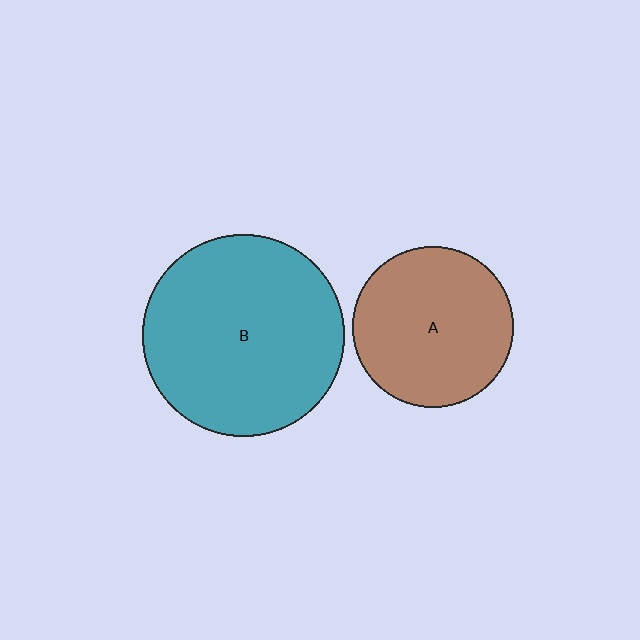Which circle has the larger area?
Circle B (teal).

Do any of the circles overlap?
No, none of the circles overlap.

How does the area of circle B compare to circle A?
Approximately 1.6 times.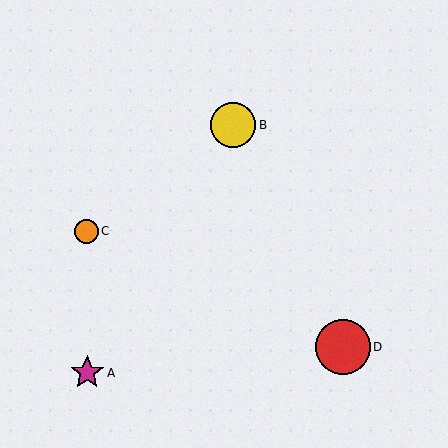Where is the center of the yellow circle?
The center of the yellow circle is at (233, 125).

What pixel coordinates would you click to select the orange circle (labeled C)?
Click at (86, 231) to select the orange circle C.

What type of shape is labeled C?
Shape C is an orange circle.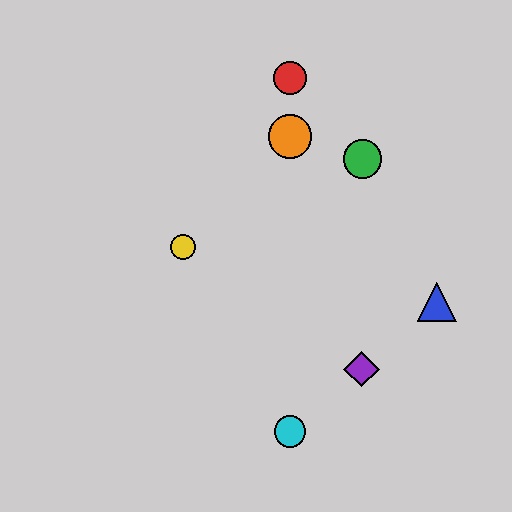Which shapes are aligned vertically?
The red circle, the orange circle, the cyan circle are aligned vertically.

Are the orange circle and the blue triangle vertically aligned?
No, the orange circle is at x≈290 and the blue triangle is at x≈437.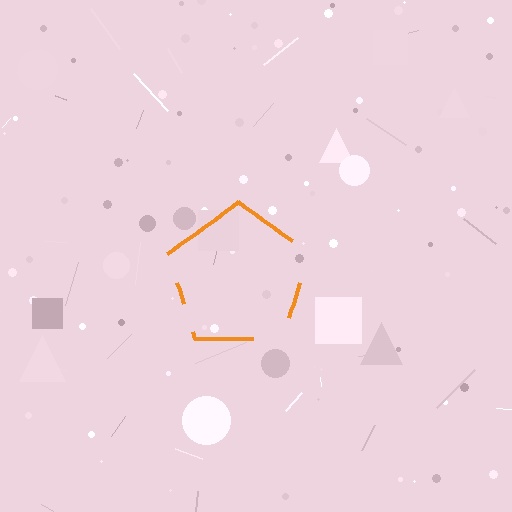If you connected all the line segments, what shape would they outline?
They would outline a pentagon.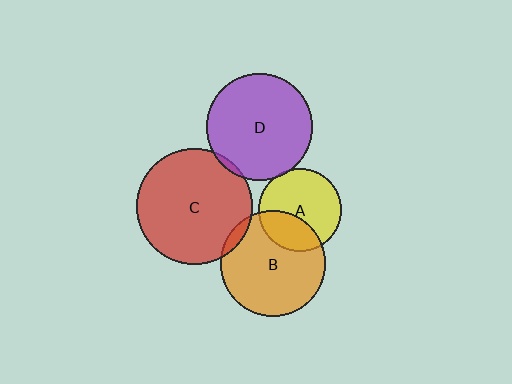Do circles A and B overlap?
Yes.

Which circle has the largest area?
Circle C (red).